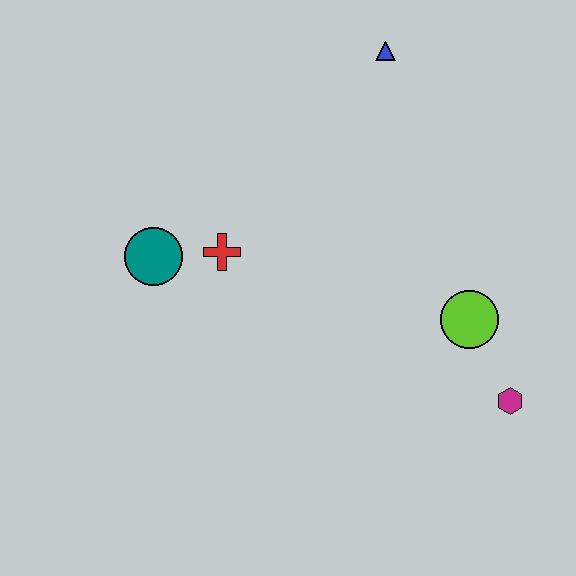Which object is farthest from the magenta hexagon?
The teal circle is farthest from the magenta hexagon.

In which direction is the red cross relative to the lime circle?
The red cross is to the left of the lime circle.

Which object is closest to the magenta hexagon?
The lime circle is closest to the magenta hexagon.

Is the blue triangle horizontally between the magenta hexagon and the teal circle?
Yes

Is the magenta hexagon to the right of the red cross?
Yes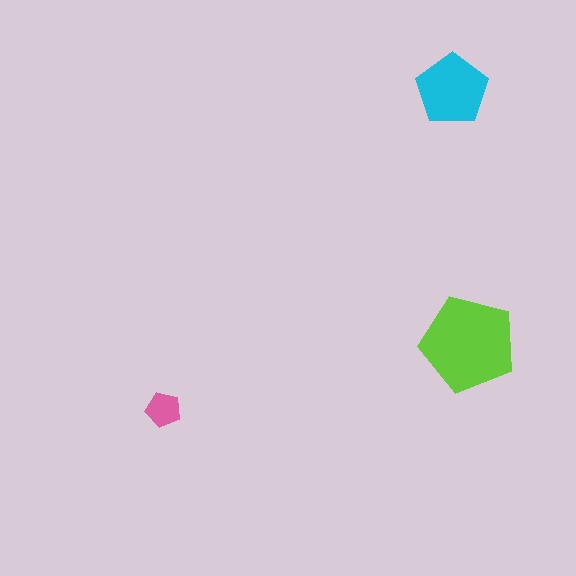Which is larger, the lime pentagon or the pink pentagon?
The lime one.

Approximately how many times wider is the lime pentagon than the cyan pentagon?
About 1.5 times wider.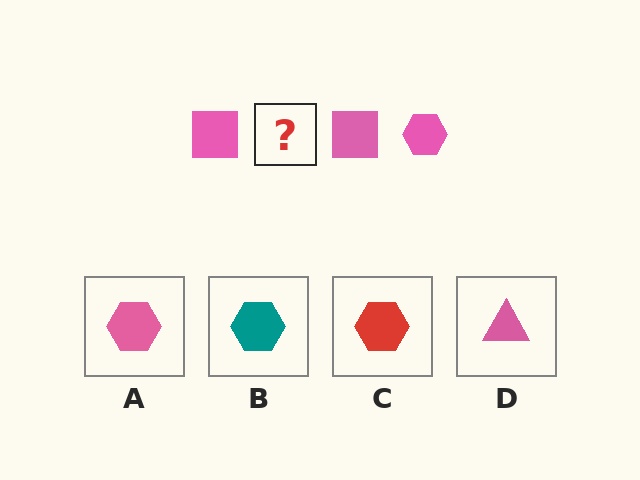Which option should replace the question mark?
Option A.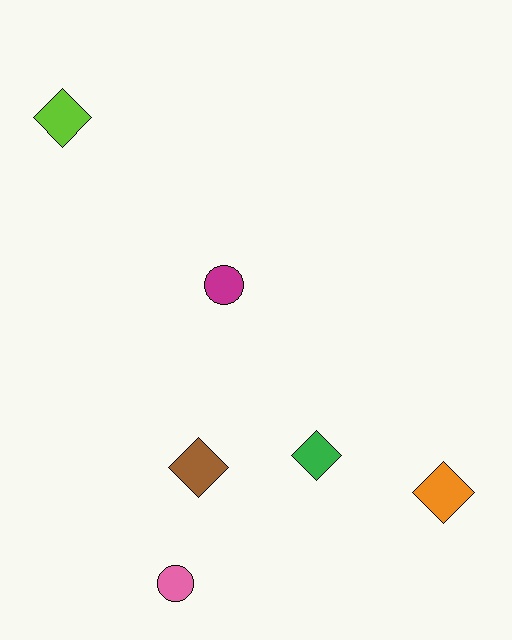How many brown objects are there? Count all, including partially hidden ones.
There is 1 brown object.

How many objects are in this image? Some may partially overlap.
There are 6 objects.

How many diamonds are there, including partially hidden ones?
There are 4 diamonds.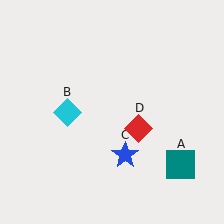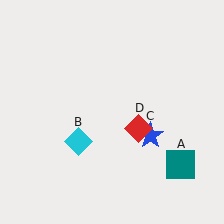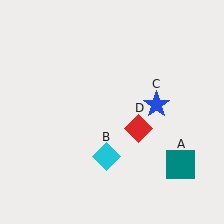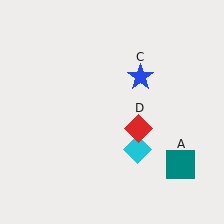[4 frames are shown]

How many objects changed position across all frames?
2 objects changed position: cyan diamond (object B), blue star (object C).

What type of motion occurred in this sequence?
The cyan diamond (object B), blue star (object C) rotated counterclockwise around the center of the scene.